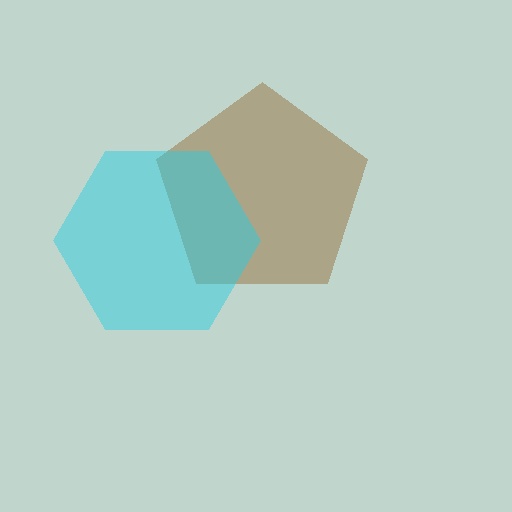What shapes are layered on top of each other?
The layered shapes are: a brown pentagon, a cyan hexagon.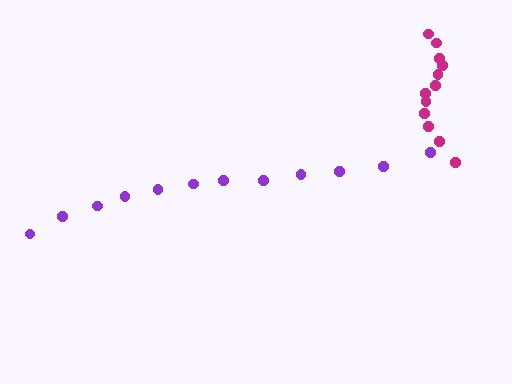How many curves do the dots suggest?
There are 2 distinct paths.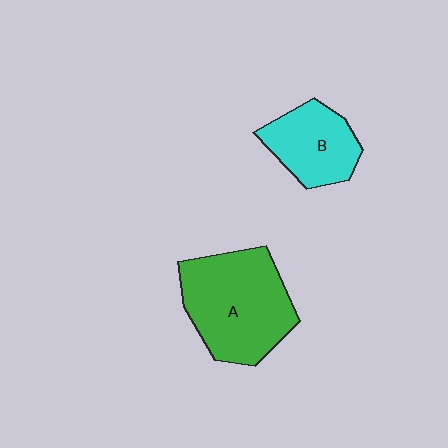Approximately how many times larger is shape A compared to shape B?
Approximately 1.7 times.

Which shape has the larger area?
Shape A (green).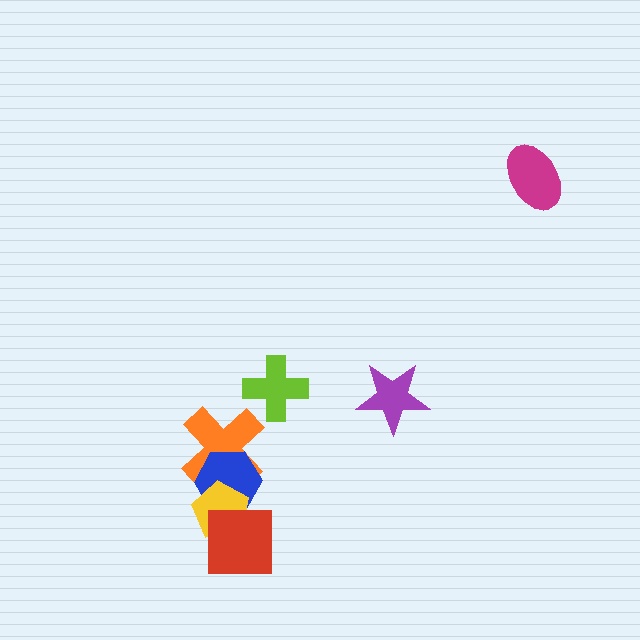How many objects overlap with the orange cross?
2 objects overlap with the orange cross.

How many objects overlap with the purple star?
0 objects overlap with the purple star.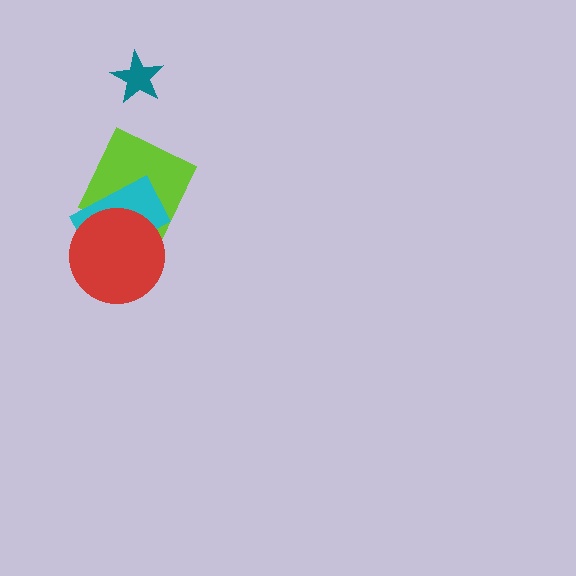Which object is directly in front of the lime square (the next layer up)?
The cyan rectangle is directly in front of the lime square.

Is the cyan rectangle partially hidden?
Yes, it is partially covered by another shape.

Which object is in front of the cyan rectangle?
The red circle is in front of the cyan rectangle.